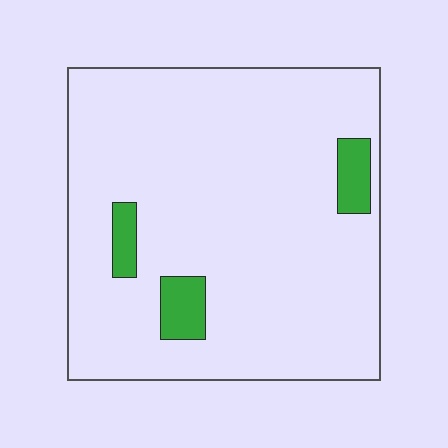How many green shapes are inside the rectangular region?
3.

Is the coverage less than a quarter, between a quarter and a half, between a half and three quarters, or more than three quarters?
Less than a quarter.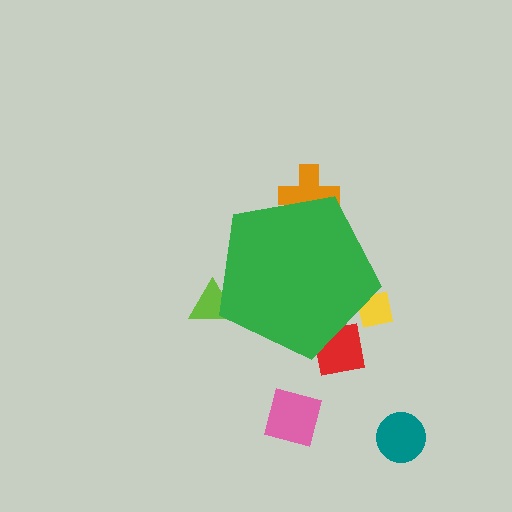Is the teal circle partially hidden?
No, the teal circle is fully visible.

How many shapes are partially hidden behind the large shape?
4 shapes are partially hidden.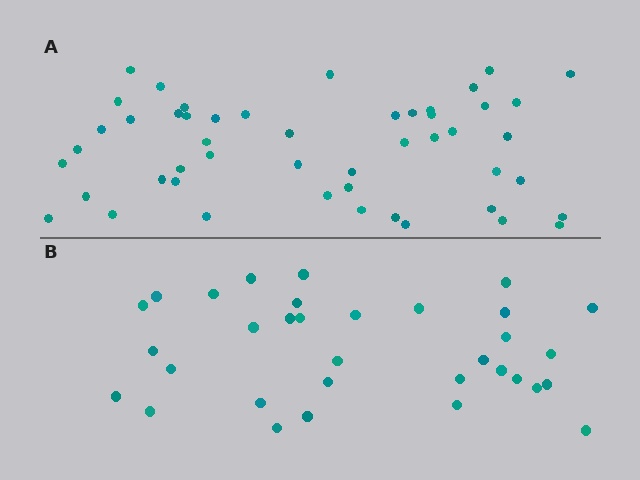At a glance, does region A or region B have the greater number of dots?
Region A (the top region) has more dots.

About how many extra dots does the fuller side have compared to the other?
Region A has approximately 15 more dots than region B.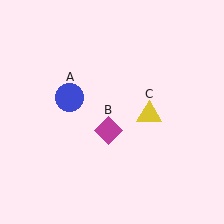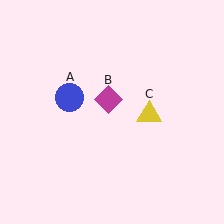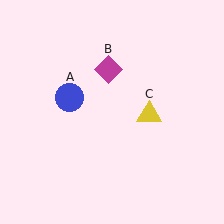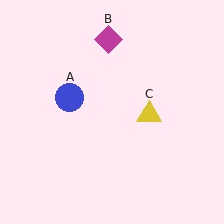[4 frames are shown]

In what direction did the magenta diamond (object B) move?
The magenta diamond (object B) moved up.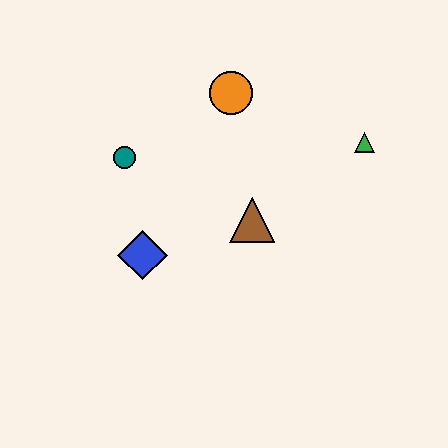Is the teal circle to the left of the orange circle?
Yes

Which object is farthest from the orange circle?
The blue diamond is farthest from the orange circle.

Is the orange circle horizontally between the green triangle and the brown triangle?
No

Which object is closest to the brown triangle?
The blue diamond is closest to the brown triangle.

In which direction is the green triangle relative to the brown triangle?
The green triangle is to the right of the brown triangle.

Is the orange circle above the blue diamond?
Yes